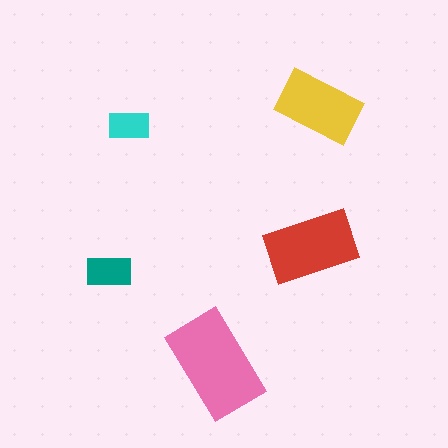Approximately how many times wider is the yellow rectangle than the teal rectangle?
About 2 times wider.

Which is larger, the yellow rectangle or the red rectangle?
The red one.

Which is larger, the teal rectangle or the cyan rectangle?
The teal one.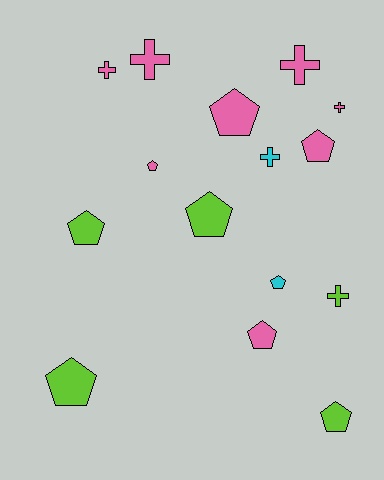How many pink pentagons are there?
There are 4 pink pentagons.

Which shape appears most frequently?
Pentagon, with 9 objects.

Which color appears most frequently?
Pink, with 8 objects.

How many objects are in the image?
There are 15 objects.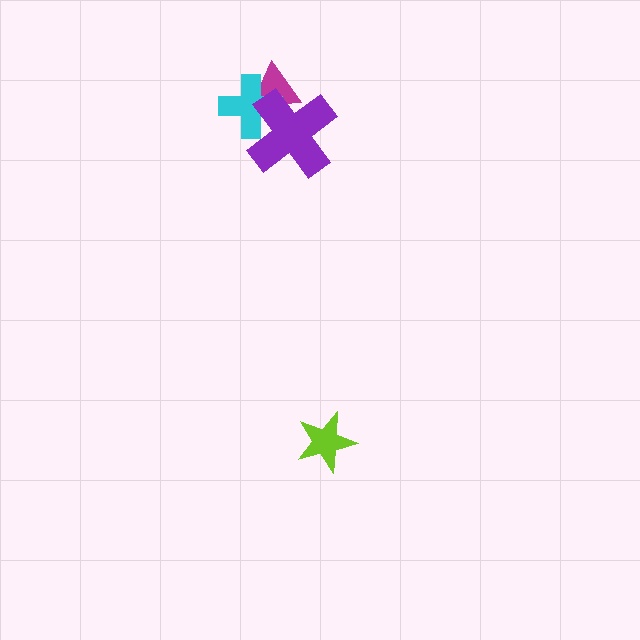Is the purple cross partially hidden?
No, no other shape covers it.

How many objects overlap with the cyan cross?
2 objects overlap with the cyan cross.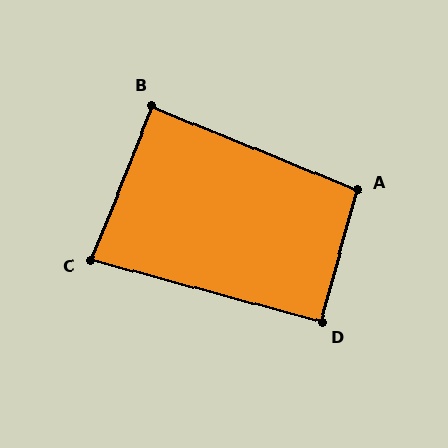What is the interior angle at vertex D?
Approximately 90 degrees (approximately right).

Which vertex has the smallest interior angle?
C, at approximately 83 degrees.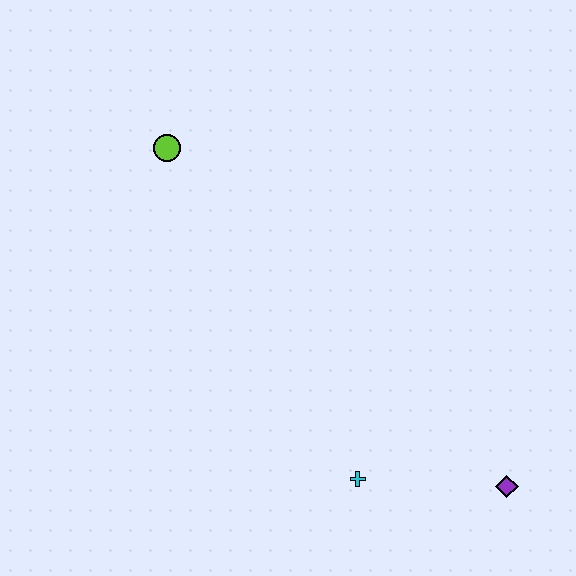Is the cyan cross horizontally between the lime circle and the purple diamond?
Yes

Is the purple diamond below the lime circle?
Yes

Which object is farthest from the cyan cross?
The lime circle is farthest from the cyan cross.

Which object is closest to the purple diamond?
The cyan cross is closest to the purple diamond.